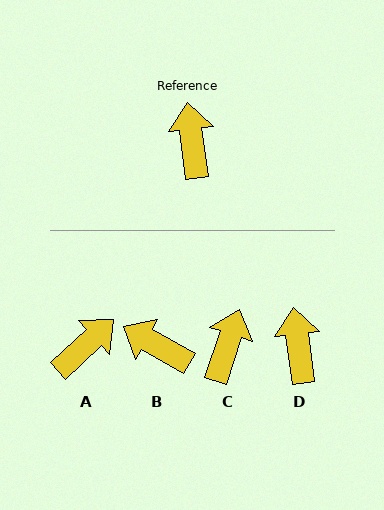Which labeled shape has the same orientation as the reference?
D.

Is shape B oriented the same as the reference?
No, it is off by about 53 degrees.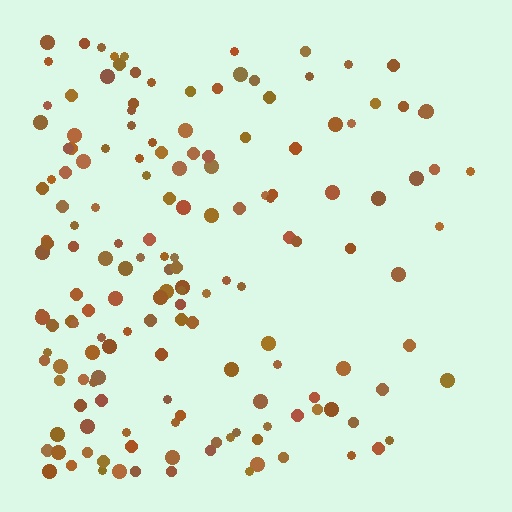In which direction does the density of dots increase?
From right to left, with the left side densest.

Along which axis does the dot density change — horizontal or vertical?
Horizontal.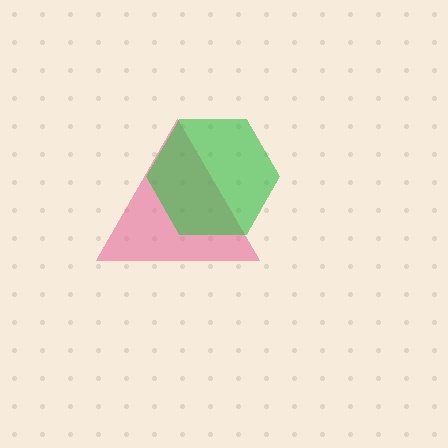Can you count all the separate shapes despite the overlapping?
Yes, there are 2 separate shapes.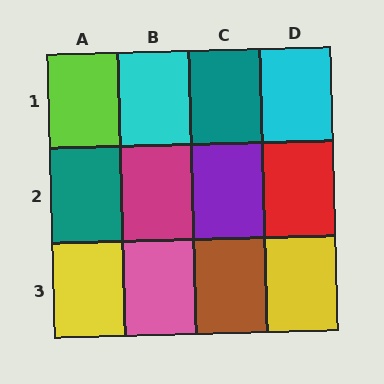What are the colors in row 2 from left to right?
Teal, magenta, purple, red.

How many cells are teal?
2 cells are teal.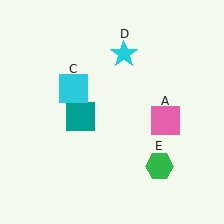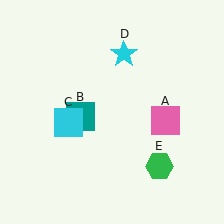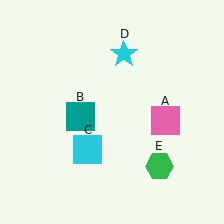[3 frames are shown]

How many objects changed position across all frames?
1 object changed position: cyan square (object C).